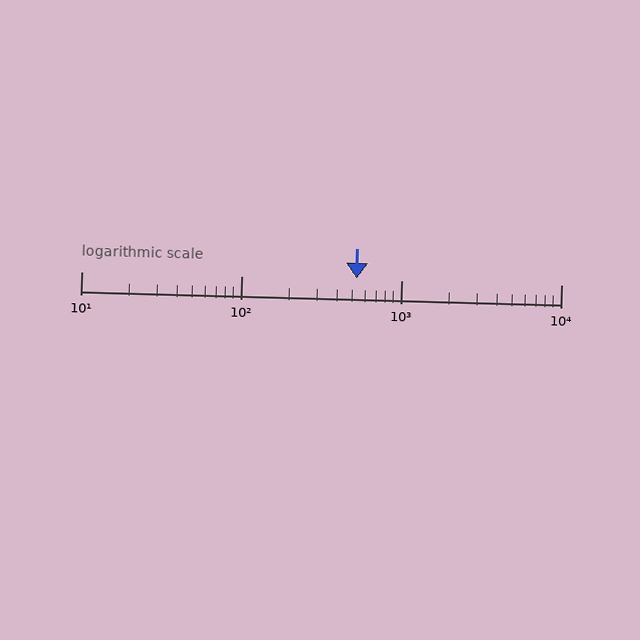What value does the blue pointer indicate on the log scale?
The pointer indicates approximately 530.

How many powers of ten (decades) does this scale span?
The scale spans 3 decades, from 10 to 10000.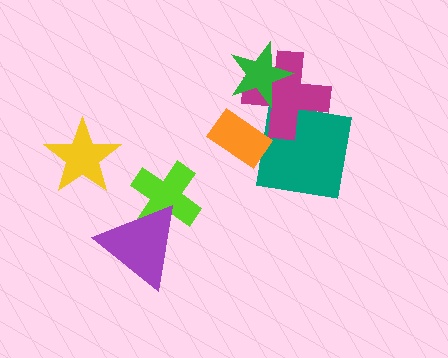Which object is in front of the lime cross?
The purple triangle is in front of the lime cross.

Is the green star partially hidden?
No, no other shape covers it.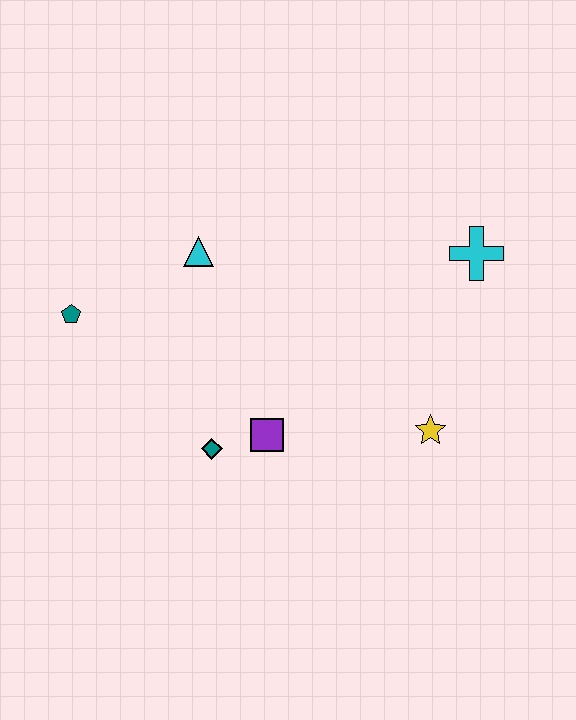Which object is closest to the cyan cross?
The yellow star is closest to the cyan cross.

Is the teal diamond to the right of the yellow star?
No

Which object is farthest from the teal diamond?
The cyan cross is farthest from the teal diamond.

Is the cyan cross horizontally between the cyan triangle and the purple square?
No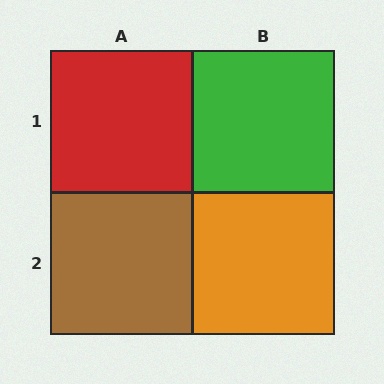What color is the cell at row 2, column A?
Brown.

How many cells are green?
1 cell is green.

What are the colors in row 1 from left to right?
Red, green.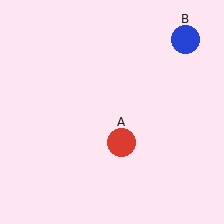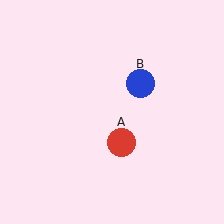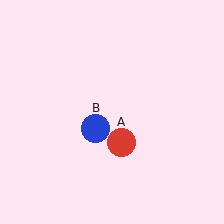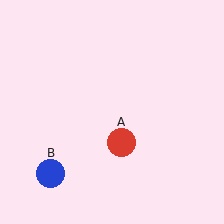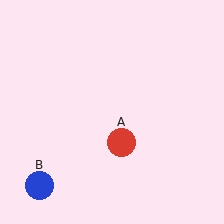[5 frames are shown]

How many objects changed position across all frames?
1 object changed position: blue circle (object B).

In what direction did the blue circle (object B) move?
The blue circle (object B) moved down and to the left.